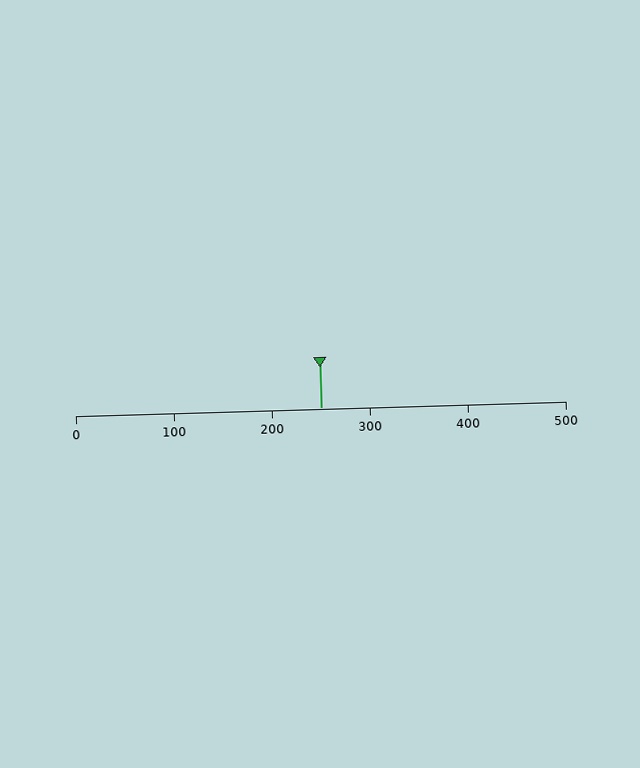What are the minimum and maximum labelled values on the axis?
The axis runs from 0 to 500.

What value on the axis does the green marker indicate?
The marker indicates approximately 250.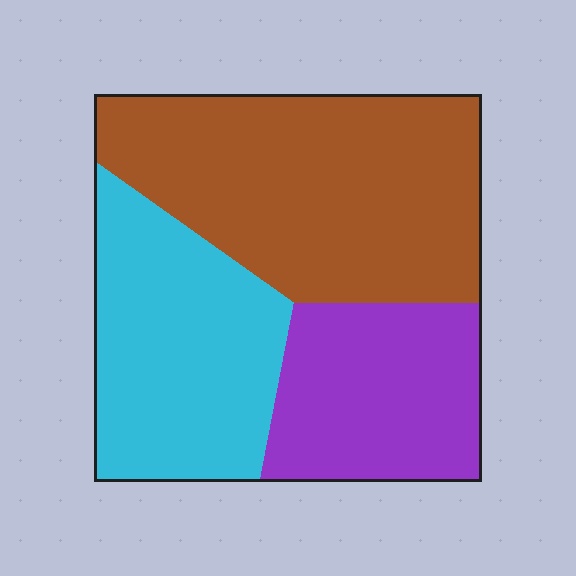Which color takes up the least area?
Purple, at roughly 25%.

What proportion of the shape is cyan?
Cyan covers roughly 30% of the shape.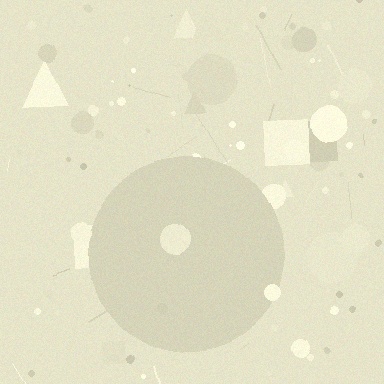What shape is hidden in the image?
A circle is hidden in the image.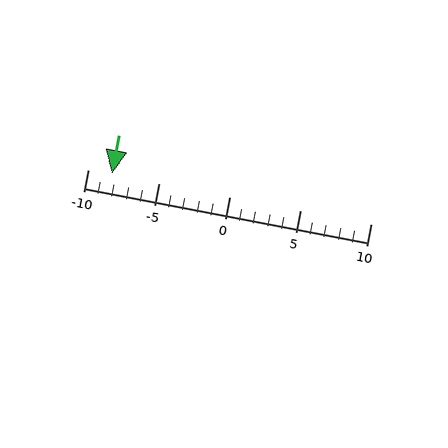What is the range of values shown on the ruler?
The ruler shows values from -10 to 10.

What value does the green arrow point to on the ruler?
The green arrow points to approximately -8.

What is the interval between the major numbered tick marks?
The major tick marks are spaced 5 units apart.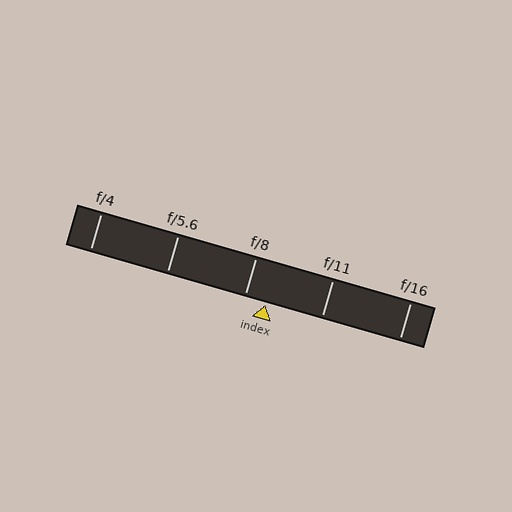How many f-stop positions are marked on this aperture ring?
There are 5 f-stop positions marked.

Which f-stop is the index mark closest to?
The index mark is closest to f/8.